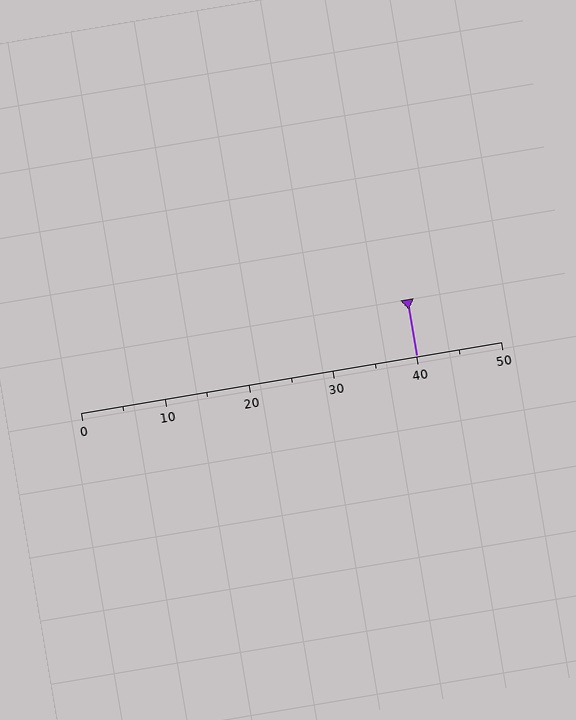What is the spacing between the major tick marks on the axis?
The major ticks are spaced 10 apart.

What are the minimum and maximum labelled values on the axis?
The axis runs from 0 to 50.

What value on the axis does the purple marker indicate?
The marker indicates approximately 40.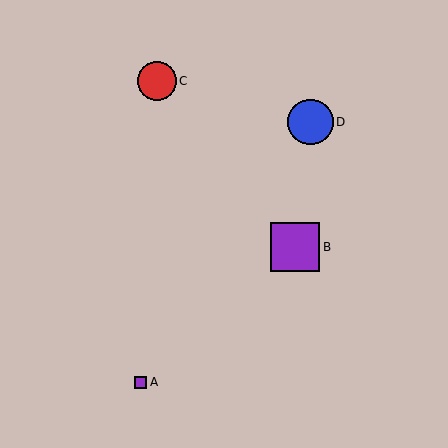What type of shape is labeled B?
Shape B is a purple square.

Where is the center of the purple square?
The center of the purple square is at (295, 247).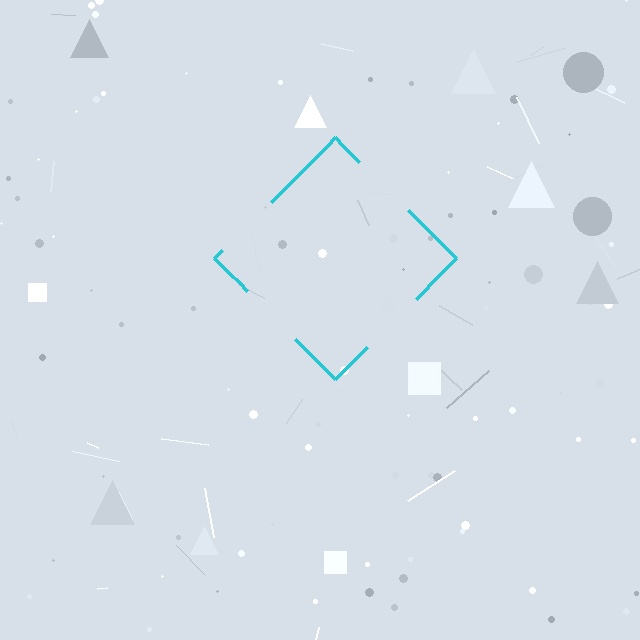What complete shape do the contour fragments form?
The contour fragments form a diamond.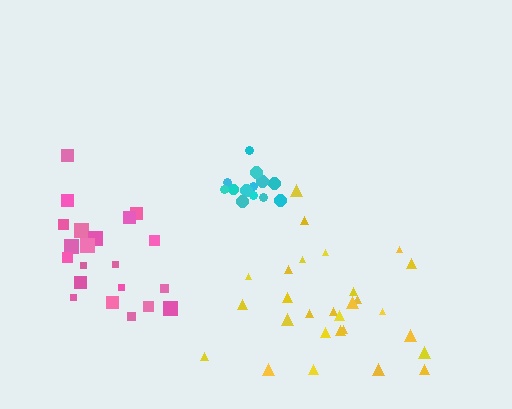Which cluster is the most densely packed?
Cyan.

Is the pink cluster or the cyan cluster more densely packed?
Cyan.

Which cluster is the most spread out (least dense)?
Yellow.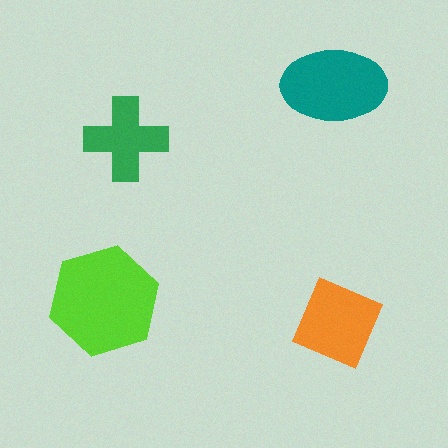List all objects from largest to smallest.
The lime hexagon, the teal ellipse, the orange square, the green cross.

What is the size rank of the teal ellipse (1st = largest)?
2nd.